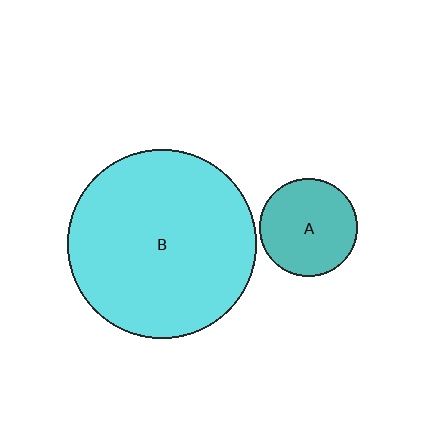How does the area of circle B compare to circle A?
Approximately 3.8 times.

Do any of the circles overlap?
No, none of the circles overlap.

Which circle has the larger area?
Circle B (cyan).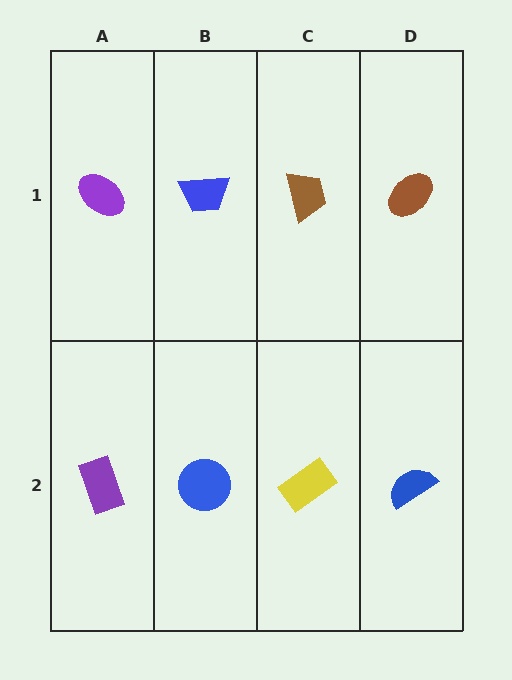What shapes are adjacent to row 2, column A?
A purple ellipse (row 1, column A), a blue circle (row 2, column B).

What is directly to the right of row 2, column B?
A yellow rectangle.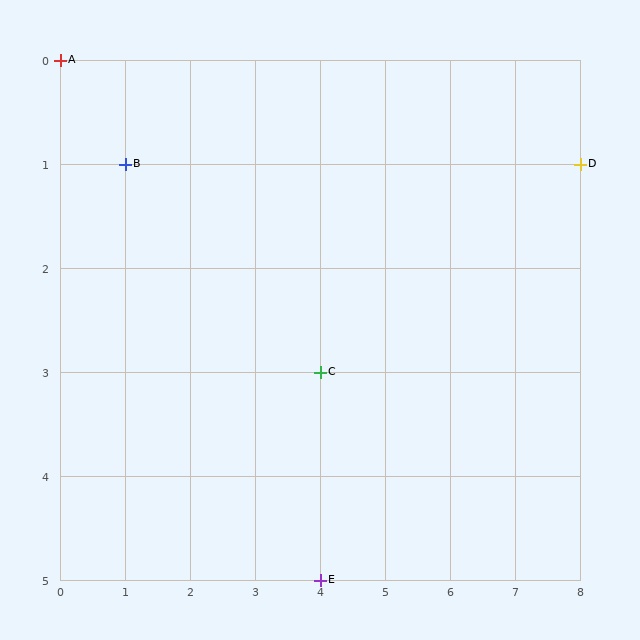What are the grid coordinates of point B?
Point B is at grid coordinates (1, 1).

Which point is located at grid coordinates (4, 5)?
Point E is at (4, 5).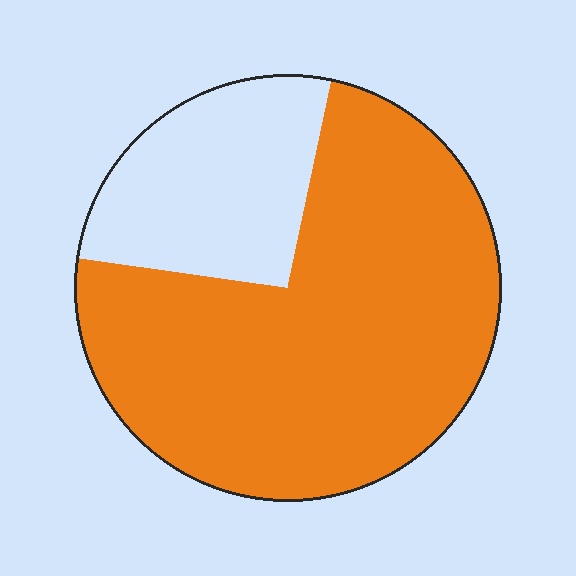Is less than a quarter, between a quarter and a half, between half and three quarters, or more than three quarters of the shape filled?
Between half and three quarters.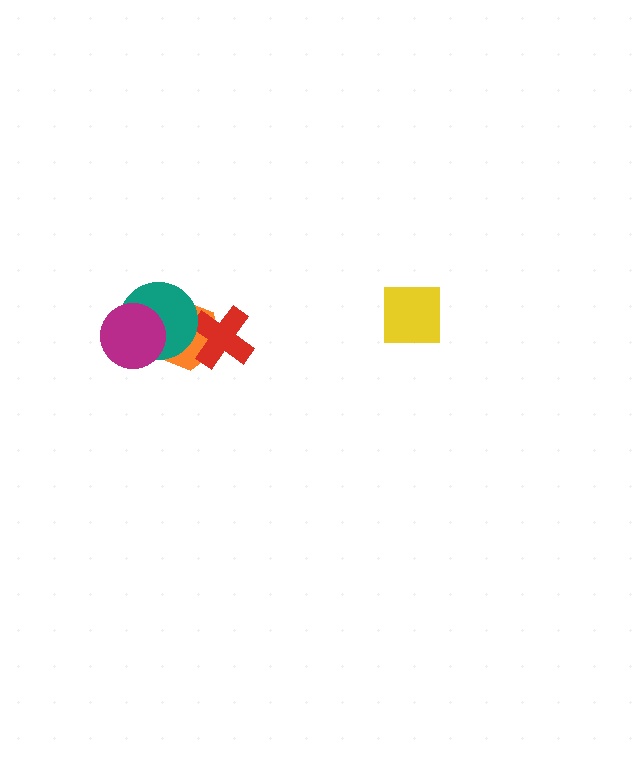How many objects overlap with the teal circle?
2 objects overlap with the teal circle.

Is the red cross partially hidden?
No, no other shape covers it.